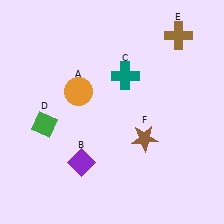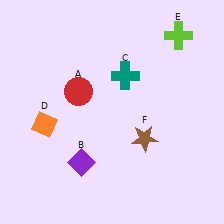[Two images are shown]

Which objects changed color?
A changed from orange to red. D changed from green to orange. E changed from brown to lime.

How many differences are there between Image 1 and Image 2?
There are 3 differences between the two images.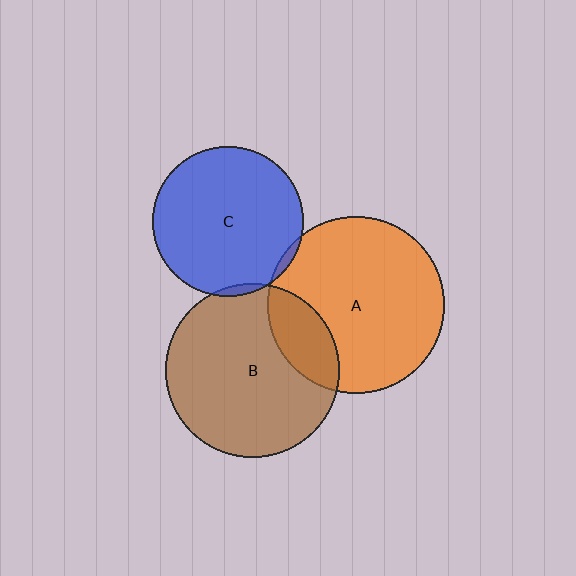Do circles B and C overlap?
Yes.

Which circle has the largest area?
Circle A (orange).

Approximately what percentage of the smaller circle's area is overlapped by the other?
Approximately 5%.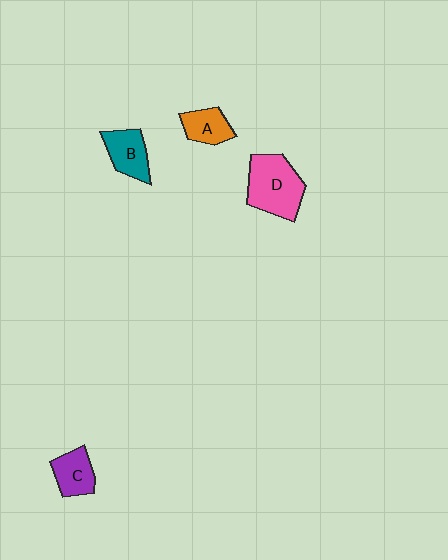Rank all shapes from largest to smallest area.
From largest to smallest: D (pink), B (teal), C (purple), A (orange).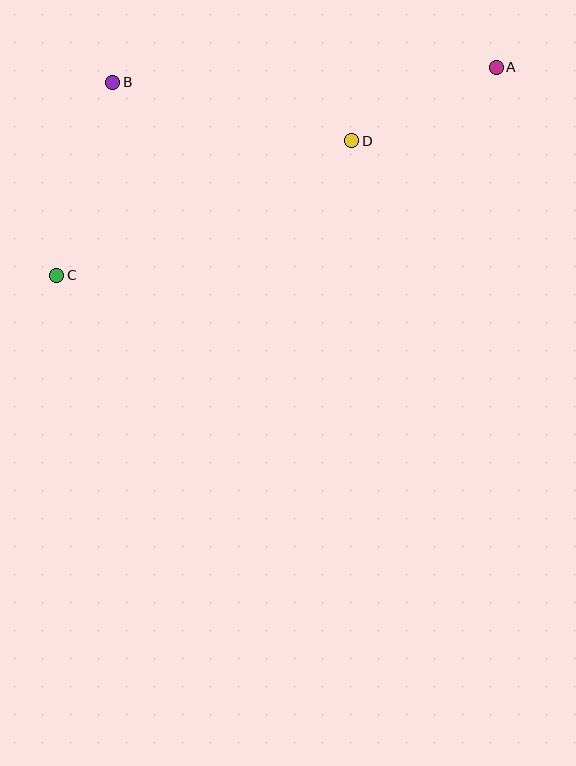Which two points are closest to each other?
Points A and D are closest to each other.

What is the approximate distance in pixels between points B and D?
The distance between B and D is approximately 246 pixels.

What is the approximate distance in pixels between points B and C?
The distance between B and C is approximately 201 pixels.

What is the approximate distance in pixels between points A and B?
The distance between A and B is approximately 384 pixels.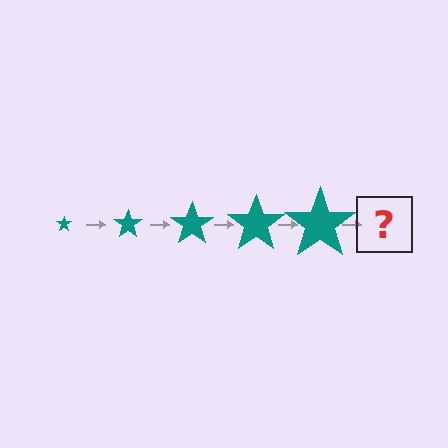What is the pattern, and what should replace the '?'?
The pattern is that the star gets progressively larger each step. The '?' should be a teal star, larger than the previous one.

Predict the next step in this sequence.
The next step is a teal star, larger than the previous one.